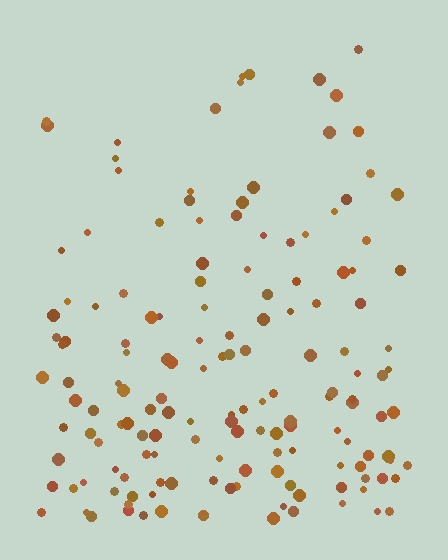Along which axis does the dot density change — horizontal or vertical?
Vertical.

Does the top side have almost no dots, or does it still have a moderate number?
Still a moderate number, just noticeably fewer than the bottom.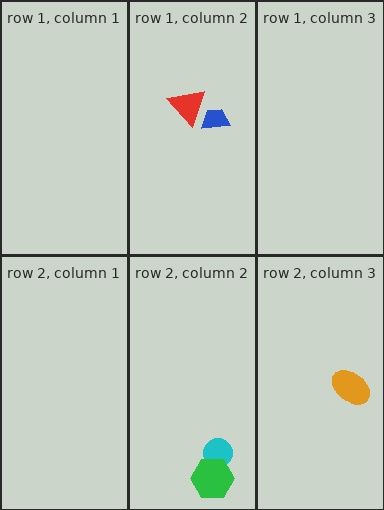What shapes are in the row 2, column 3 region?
The orange ellipse.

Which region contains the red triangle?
The row 1, column 2 region.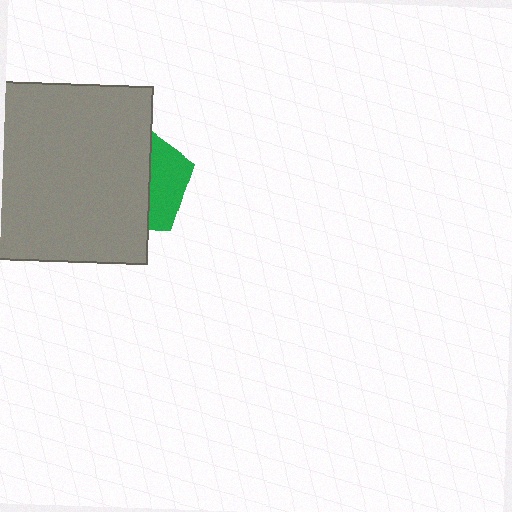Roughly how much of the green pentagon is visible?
A small part of it is visible (roughly 34%).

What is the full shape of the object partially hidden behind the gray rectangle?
The partially hidden object is a green pentagon.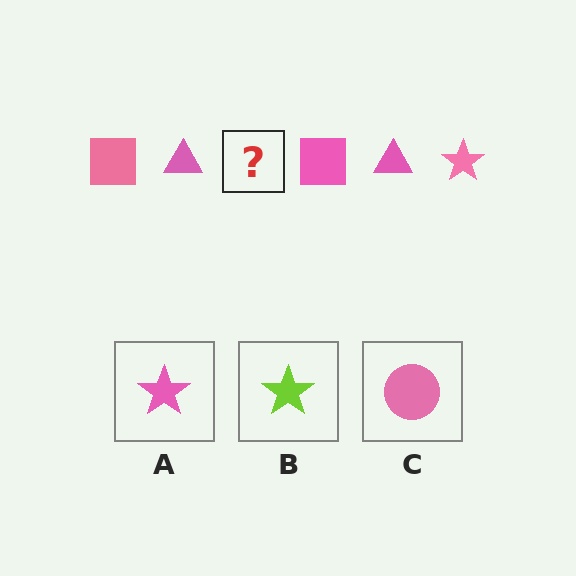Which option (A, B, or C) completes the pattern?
A.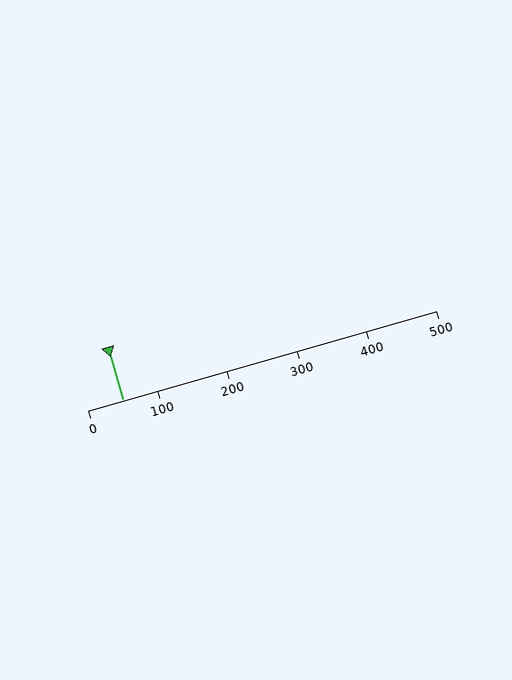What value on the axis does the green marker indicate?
The marker indicates approximately 50.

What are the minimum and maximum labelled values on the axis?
The axis runs from 0 to 500.